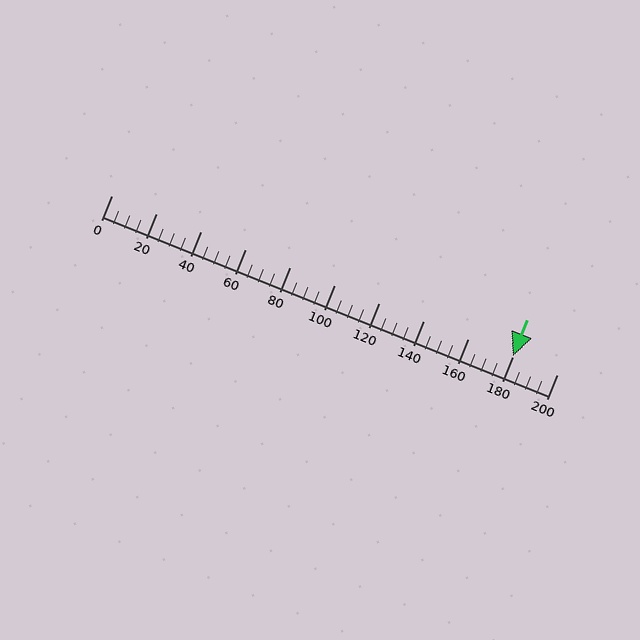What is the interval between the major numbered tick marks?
The major tick marks are spaced 20 units apart.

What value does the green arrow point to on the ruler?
The green arrow points to approximately 180.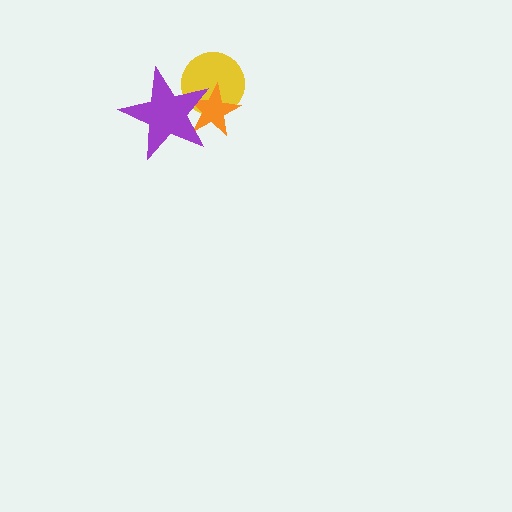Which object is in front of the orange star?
The purple star is in front of the orange star.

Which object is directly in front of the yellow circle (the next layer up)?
The orange star is directly in front of the yellow circle.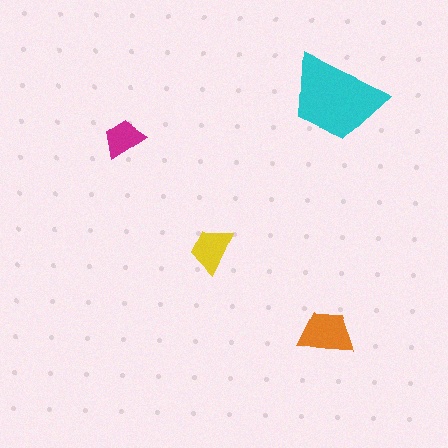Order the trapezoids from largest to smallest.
the cyan one, the orange one, the yellow one, the magenta one.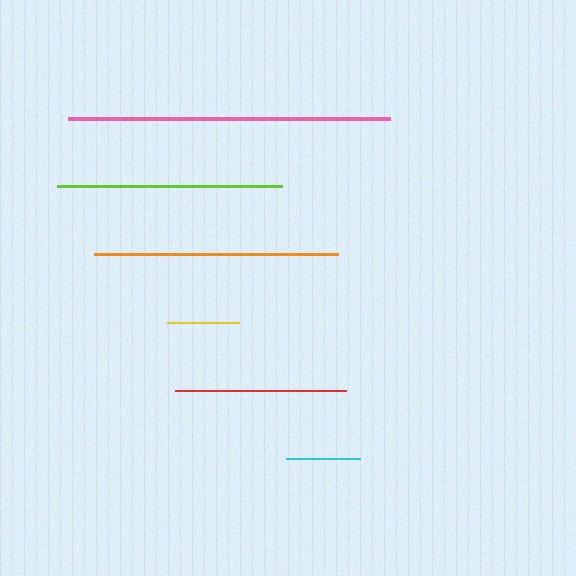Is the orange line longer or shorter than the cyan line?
The orange line is longer than the cyan line.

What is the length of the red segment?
The red segment is approximately 170 pixels long.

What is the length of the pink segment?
The pink segment is approximately 322 pixels long.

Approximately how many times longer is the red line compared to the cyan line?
The red line is approximately 2.3 times the length of the cyan line.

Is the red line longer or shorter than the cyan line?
The red line is longer than the cyan line.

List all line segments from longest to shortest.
From longest to shortest: pink, orange, lime, red, cyan, yellow.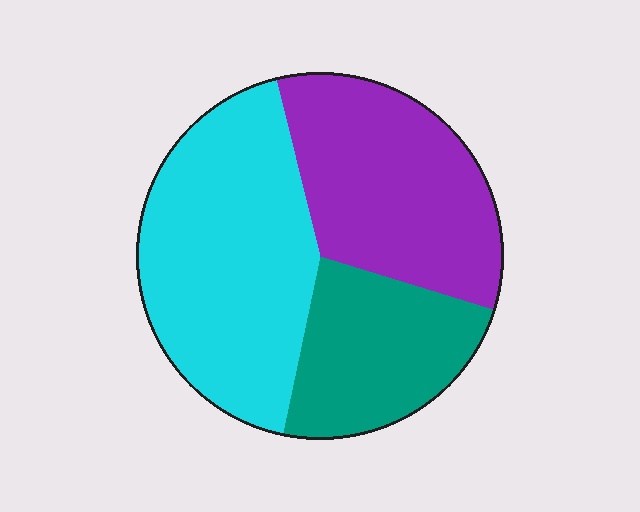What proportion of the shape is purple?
Purple covers about 35% of the shape.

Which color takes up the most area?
Cyan, at roughly 45%.